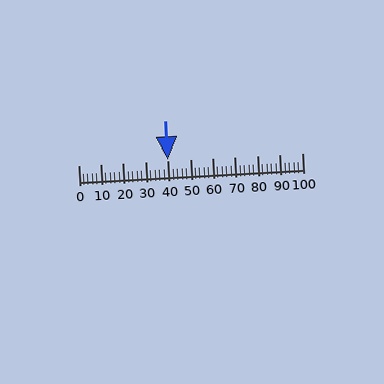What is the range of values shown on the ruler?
The ruler shows values from 0 to 100.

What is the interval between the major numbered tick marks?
The major tick marks are spaced 10 units apart.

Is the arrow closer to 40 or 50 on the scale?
The arrow is closer to 40.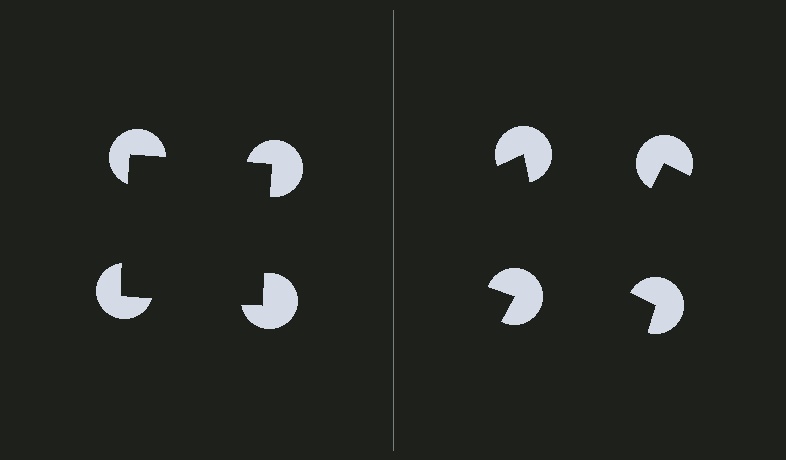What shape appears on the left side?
An illusory square.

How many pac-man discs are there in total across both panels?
8 — 4 on each side.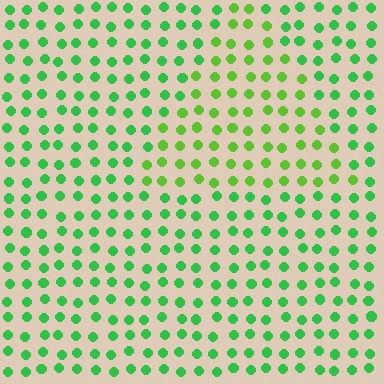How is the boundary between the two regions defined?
The boundary is defined purely by a slight shift in hue (about 28 degrees). Spacing, size, and orientation are identical on both sides.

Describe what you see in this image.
The image is filled with small green elements in a uniform arrangement. A triangle-shaped region is visible where the elements are tinted to a slightly different hue, forming a subtle color boundary.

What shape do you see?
I see a triangle.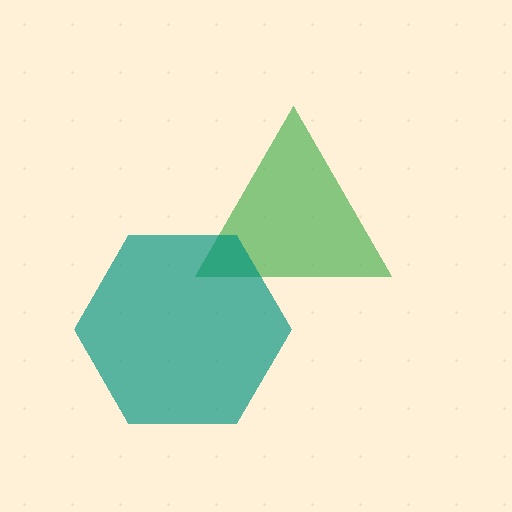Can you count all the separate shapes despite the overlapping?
Yes, there are 2 separate shapes.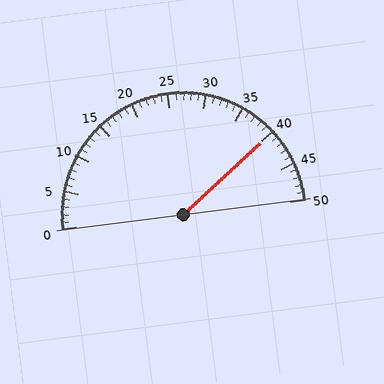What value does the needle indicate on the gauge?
The needle indicates approximately 40.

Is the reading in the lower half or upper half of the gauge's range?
The reading is in the upper half of the range (0 to 50).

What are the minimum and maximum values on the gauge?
The gauge ranges from 0 to 50.